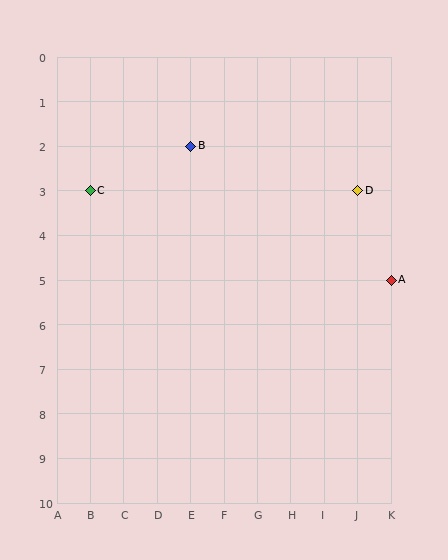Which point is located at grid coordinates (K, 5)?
Point A is at (K, 5).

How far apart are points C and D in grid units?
Points C and D are 8 columns apart.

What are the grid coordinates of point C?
Point C is at grid coordinates (B, 3).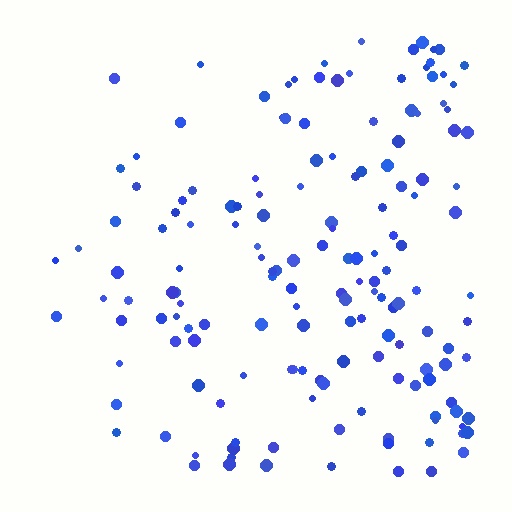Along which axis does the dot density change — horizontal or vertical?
Horizontal.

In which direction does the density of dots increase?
From left to right, with the right side densest.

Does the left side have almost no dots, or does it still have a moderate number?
Still a moderate number, just noticeably fewer than the right.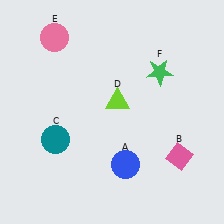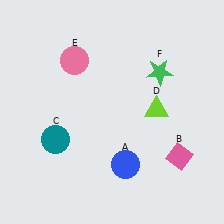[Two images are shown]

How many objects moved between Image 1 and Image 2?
2 objects moved between the two images.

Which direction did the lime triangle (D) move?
The lime triangle (D) moved right.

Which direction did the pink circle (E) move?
The pink circle (E) moved down.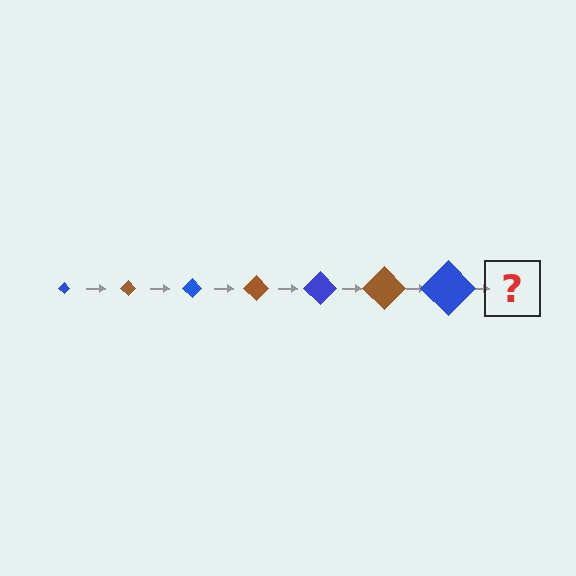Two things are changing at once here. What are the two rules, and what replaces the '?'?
The two rules are that the diamond grows larger each step and the color cycles through blue and brown. The '?' should be a brown diamond, larger than the previous one.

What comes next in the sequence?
The next element should be a brown diamond, larger than the previous one.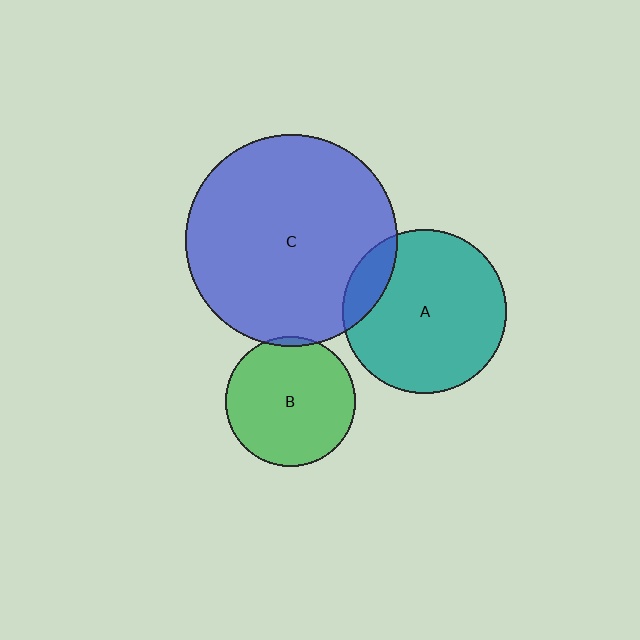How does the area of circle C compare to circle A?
Approximately 1.7 times.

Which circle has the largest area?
Circle C (blue).